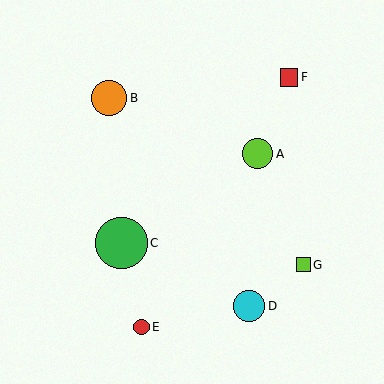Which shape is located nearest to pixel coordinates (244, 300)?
The cyan circle (labeled D) at (249, 306) is nearest to that location.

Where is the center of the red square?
The center of the red square is at (289, 78).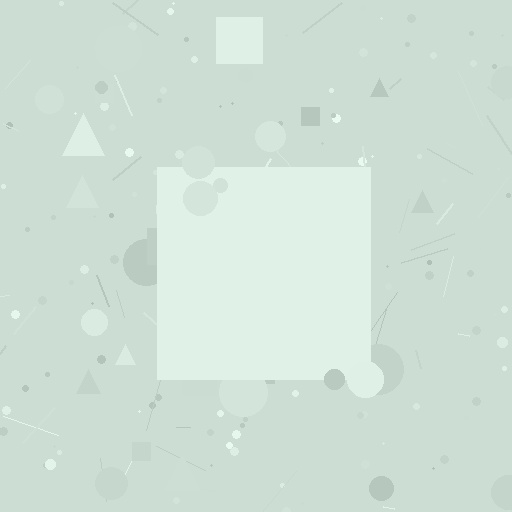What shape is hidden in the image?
A square is hidden in the image.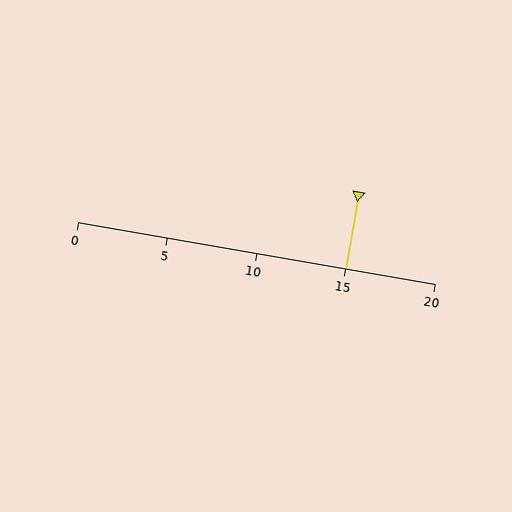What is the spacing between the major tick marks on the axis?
The major ticks are spaced 5 apart.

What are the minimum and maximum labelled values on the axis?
The axis runs from 0 to 20.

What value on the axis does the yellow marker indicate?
The marker indicates approximately 15.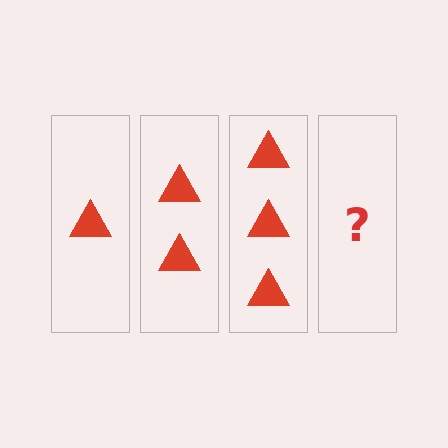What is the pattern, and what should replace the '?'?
The pattern is that each step adds one more triangle. The '?' should be 4 triangles.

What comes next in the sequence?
The next element should be 4 triangles.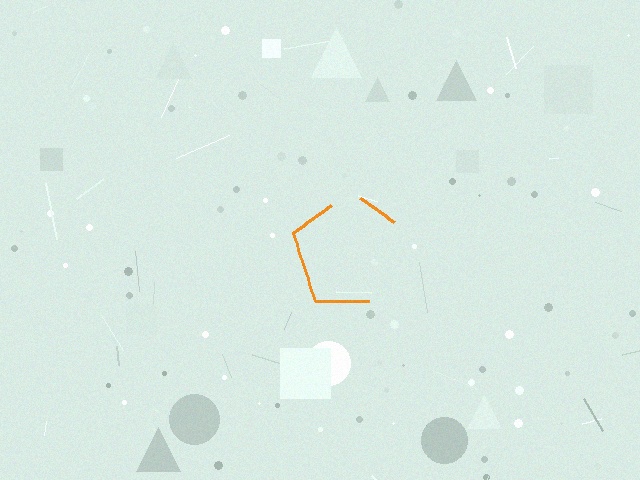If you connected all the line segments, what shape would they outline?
They would outline a pentagon.